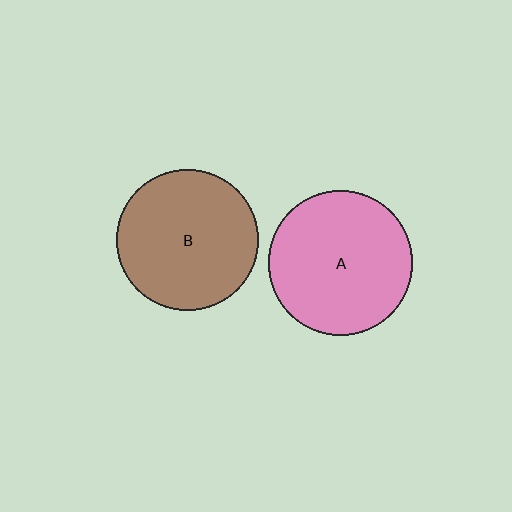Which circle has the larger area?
Circle A (pink).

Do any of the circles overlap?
No, none of the circles overlap.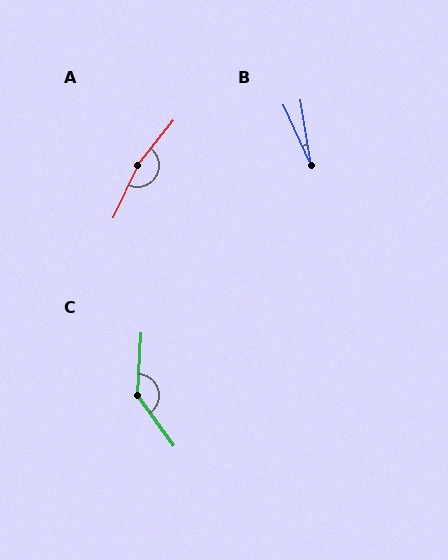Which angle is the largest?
A, at approximately 166 degrees.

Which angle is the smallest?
B, at approximately 15 degrees.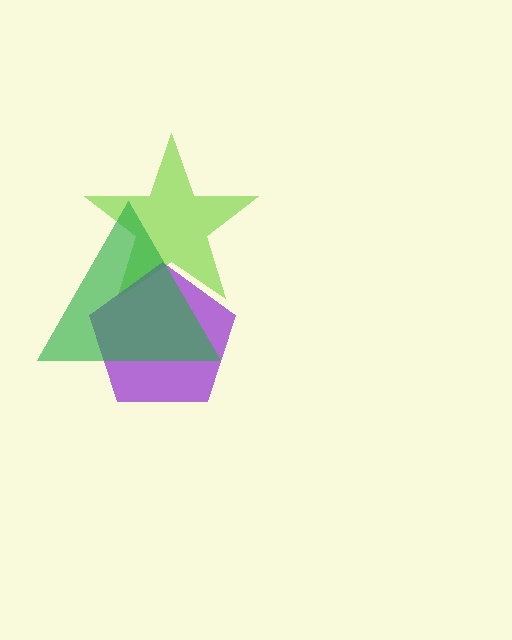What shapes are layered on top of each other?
The layered shapes are: a lime star, a purple pentagon, a green triangle.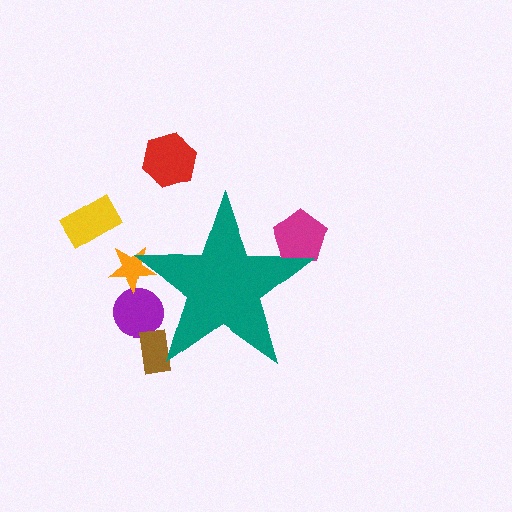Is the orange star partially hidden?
Yes, the orange star is partially hidden behind the teal star.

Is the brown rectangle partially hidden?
Yes, the brown rectangle is partially hidden behind the teal star.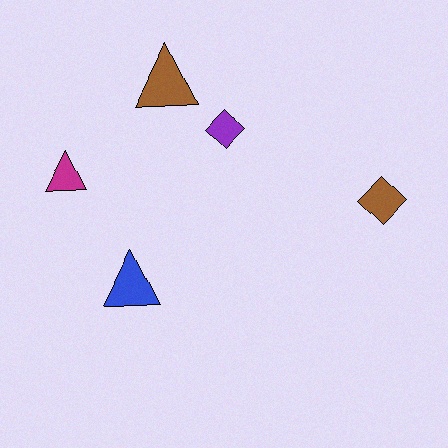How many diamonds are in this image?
There are 2 diamonds.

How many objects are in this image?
There are 5 objects.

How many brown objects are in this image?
There are 2 brown objects.